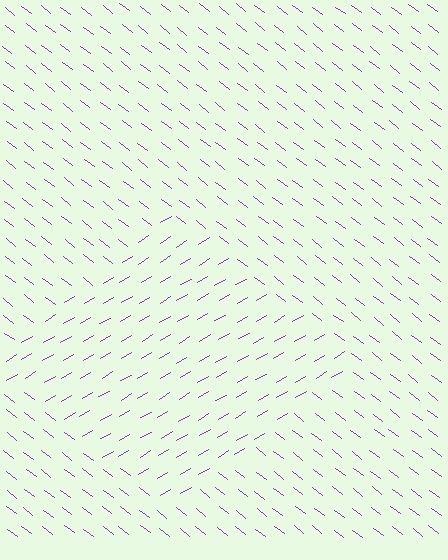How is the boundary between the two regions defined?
The boundary is defined purely by a change in line orientation (approximately 68 degrees difference). All lines are the same color and thickness.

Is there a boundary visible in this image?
Yes, there is a texture boundary formed by a change in line orientation.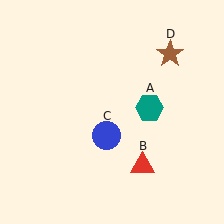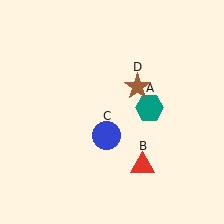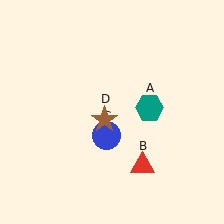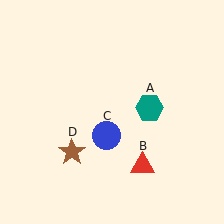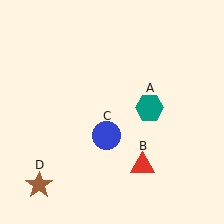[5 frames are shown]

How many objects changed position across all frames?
1 object changed position: brown star (object D).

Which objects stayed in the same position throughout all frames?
Teal hexagon (object A) and red triangle (object B) and blue circle (object C) remained stationary.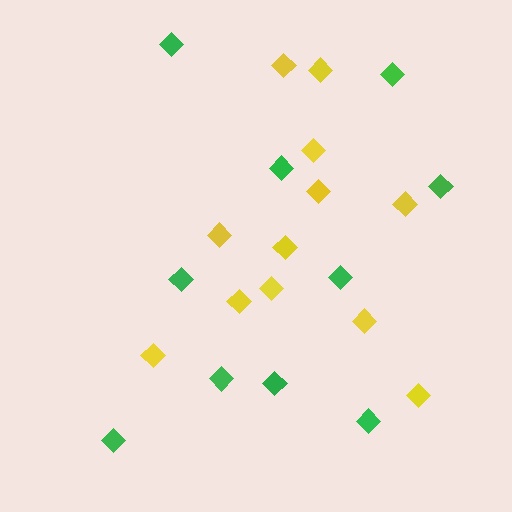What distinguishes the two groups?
There are 2 groups: one group of yellow diamonds (12) and one group of green diamonds (10).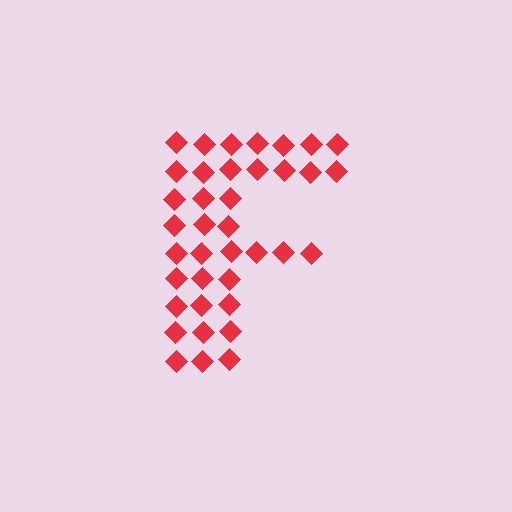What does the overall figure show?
The overall figure shows the letter F.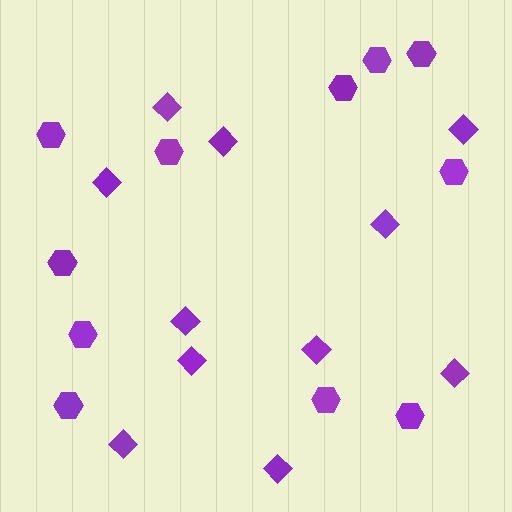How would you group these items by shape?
There are 2 groups: one group of diamonds (11) and one group of hexagons (11).